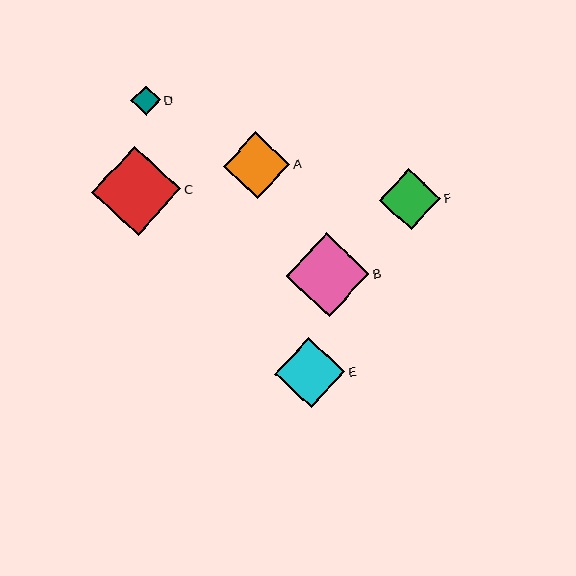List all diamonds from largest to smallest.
From largest to smallest: C, B, E, A, F, D.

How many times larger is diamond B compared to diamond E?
Diamond B is approximately 1.2 times the size of diamond E.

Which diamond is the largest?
Diamond C is the largest with a size of approximately 89 pixels.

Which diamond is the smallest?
Diamond D is the smallest with a size of approximately 30 pixels.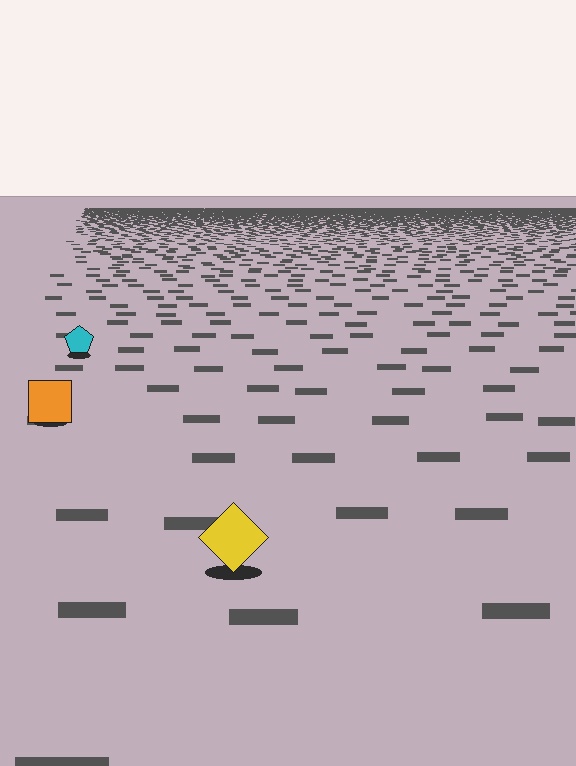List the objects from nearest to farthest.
From nearest to farthest: the yellow diamond, the orange square, the cyan pentagon.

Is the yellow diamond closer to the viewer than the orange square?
Yes. The yellow diamond is closer — you can tell from the texture gradient: the ground texture is coarser near it.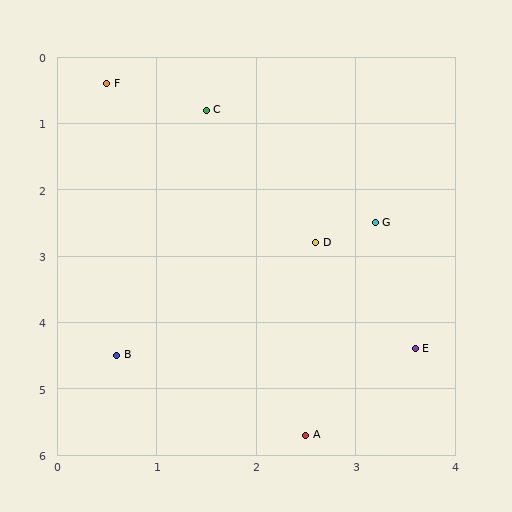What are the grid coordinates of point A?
Point A is at approximately (2.5, 5.7).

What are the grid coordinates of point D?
Point D is at approximately (2.6, 2.8).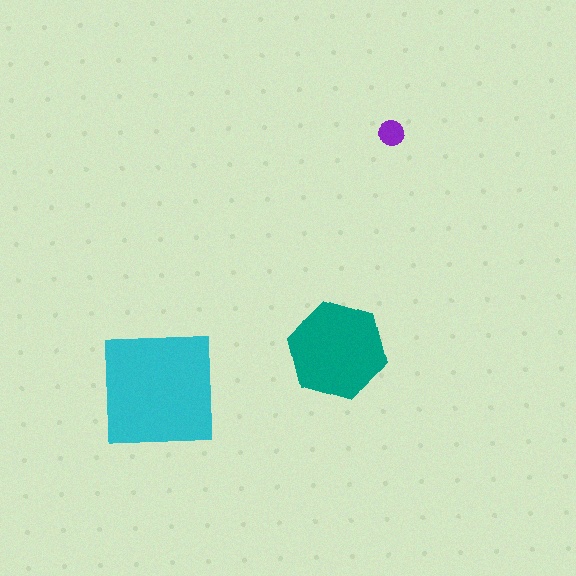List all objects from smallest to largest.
The purple circle, the teal hexagon, the cyan square.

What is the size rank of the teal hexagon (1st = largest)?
2nd.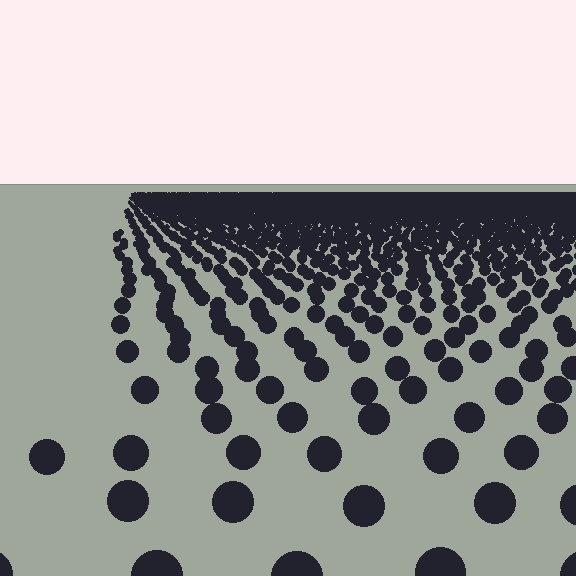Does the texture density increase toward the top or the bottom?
Density increases toward the top.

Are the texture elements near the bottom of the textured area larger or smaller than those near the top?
Larger. Near the bottom, elements are closer to the viewer and appear at a bigger on-screen size.